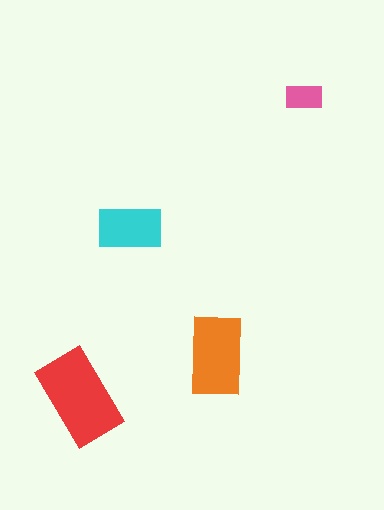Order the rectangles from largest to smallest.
the red one, the orange one, the cyan one, the pink one.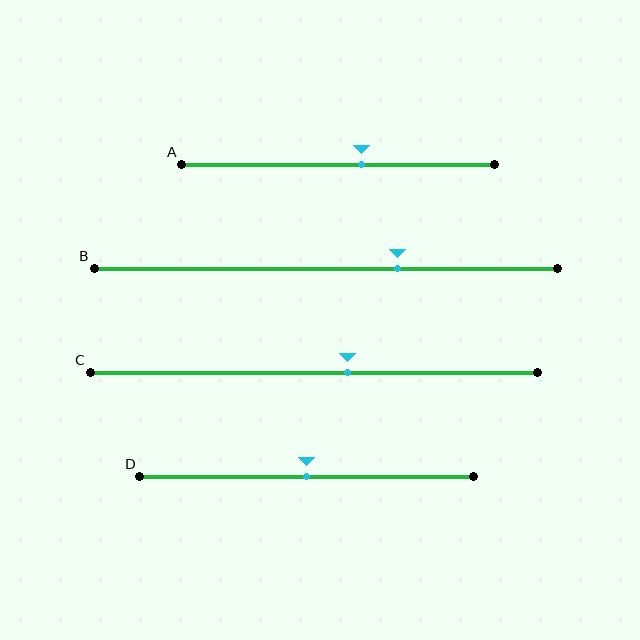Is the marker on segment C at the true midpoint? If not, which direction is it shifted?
No, the marker on segment C is shifted to the right by about 7% of the segment length.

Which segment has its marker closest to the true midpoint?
Segment D has its marker closest to the true midpoint.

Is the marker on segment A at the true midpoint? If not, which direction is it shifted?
No, the marker on segment A is shifted to the right by about 8% of the segment length.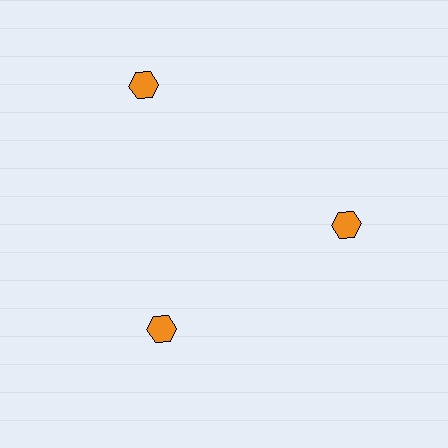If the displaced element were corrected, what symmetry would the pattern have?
It would have 3-fold rotational symmetry — the pattern would map onto itself every 120 degrees.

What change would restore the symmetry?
The symmetry would be restored by moving it inward, back onto the ring so that all 3 hexagons sit at equal angles and equal distance from the center.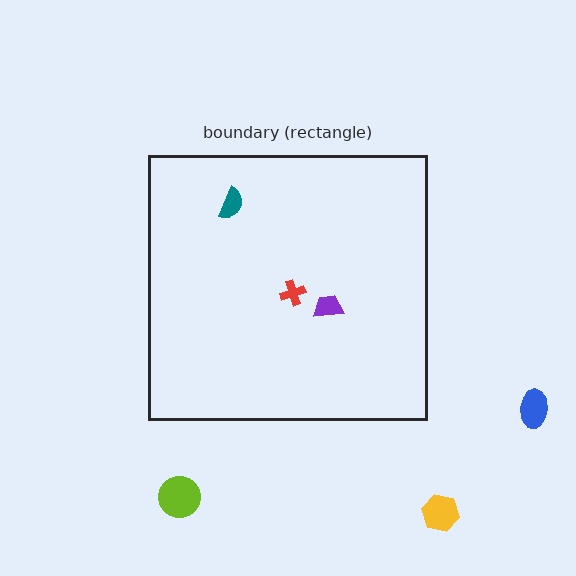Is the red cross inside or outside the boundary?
Inside.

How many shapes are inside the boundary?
3 inside, 3 outside.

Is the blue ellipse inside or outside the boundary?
Outside.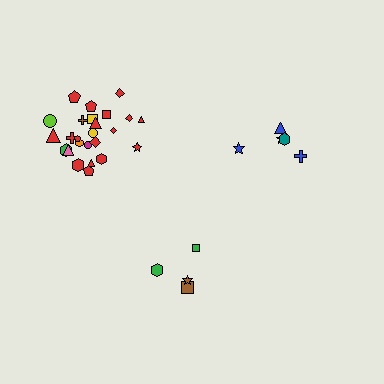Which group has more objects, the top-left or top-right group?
The top-left group.